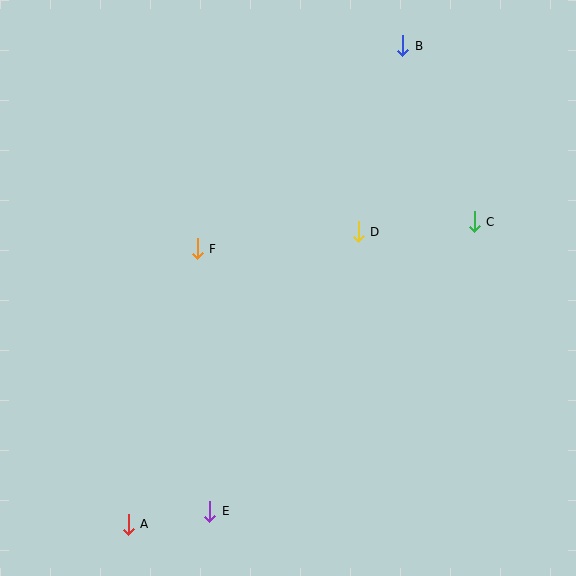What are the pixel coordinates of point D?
Point D is at (358, 232).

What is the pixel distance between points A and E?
The distance between A and E is 82 pixels.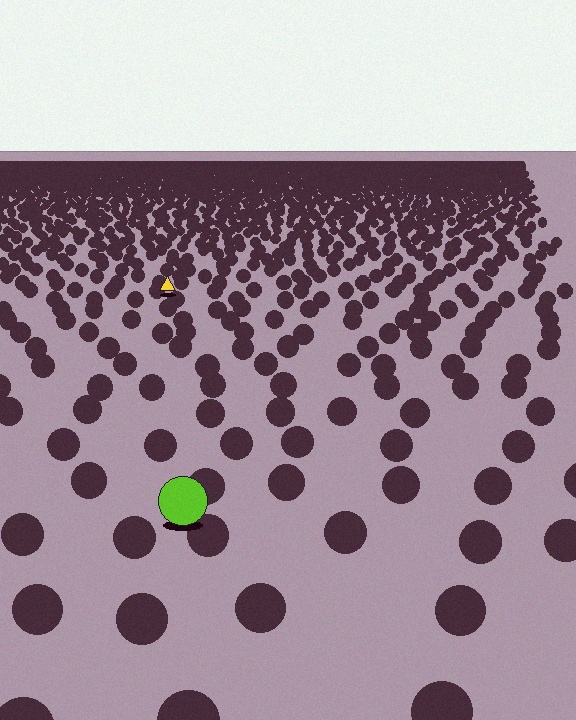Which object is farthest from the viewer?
The yellow triangle is farthest from the viewer. It appears smaller and the ground texture around it is denser.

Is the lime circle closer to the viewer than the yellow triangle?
Yes. The lime circle is closer — you can tell from the texture gradient: the ground texture is coarser near it.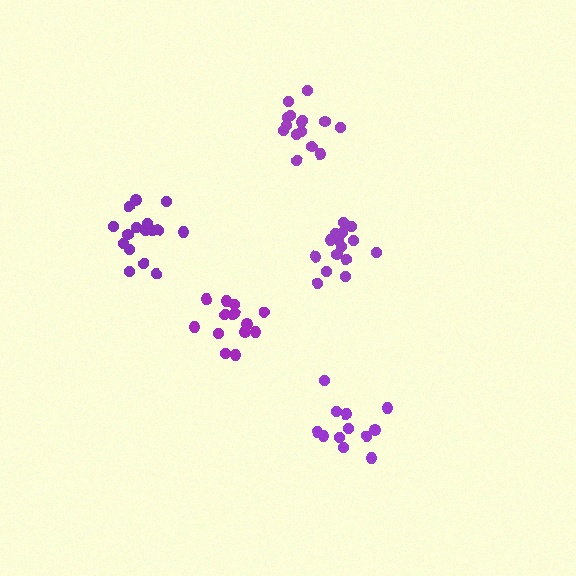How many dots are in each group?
Group 1: 15 dots, Group 2: 16 dots, Group 3: 15 dots, Group 4: 12 dots, Group 5: 14 dots (72 total).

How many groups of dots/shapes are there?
There are 5 groups.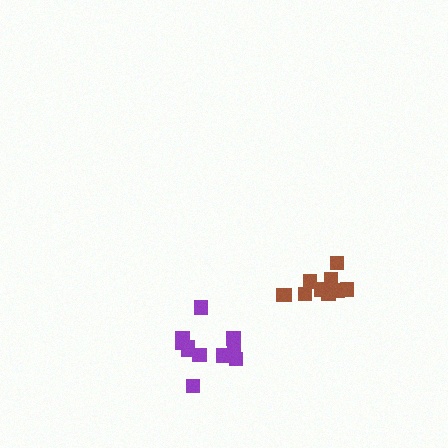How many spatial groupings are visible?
There are 2 spatial groupings.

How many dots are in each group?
Group 1: 13 dots, Group 2: 11 dots (24 total).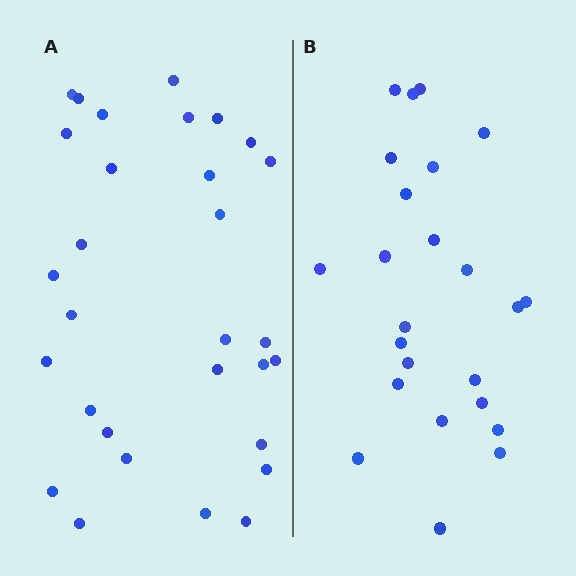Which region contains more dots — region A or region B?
Region A (the left region) has more dots.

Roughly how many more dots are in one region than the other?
Region A has about 6 more dots than region B.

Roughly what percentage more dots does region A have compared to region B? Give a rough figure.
About 25% more.